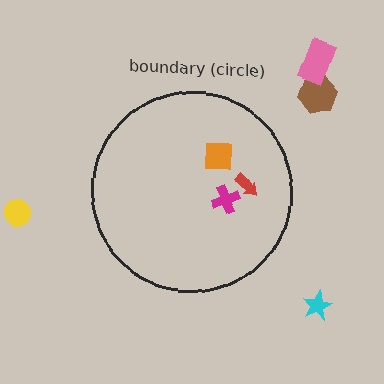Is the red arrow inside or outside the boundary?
Inside.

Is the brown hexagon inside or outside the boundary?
Outside.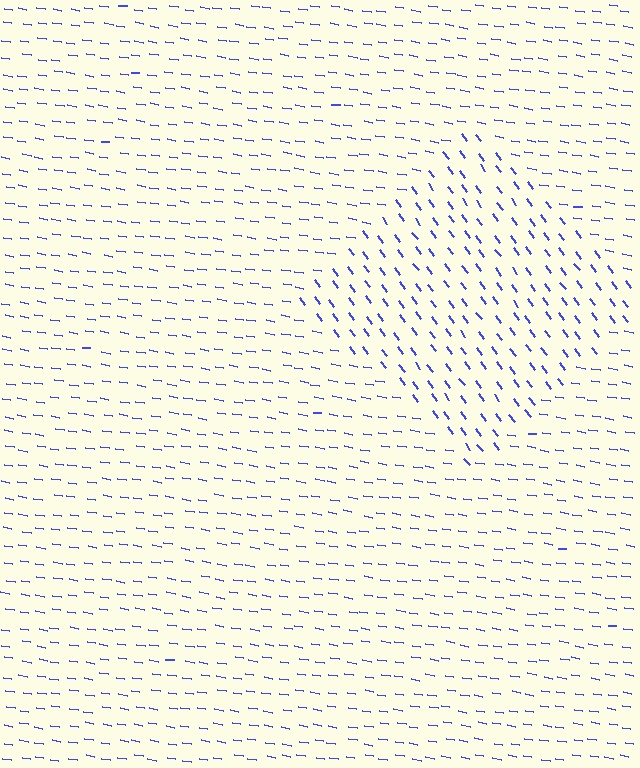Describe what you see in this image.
The image is filled with small blue line segments. A diamond region in the image has lines oriented differently from the surrounding lines, creating a visible texture boundary.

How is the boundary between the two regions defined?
The boundary is defined purely by a change in line orientation (approximately 45 degrees difference). All lines are the same color and thickness.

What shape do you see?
I see a diamond.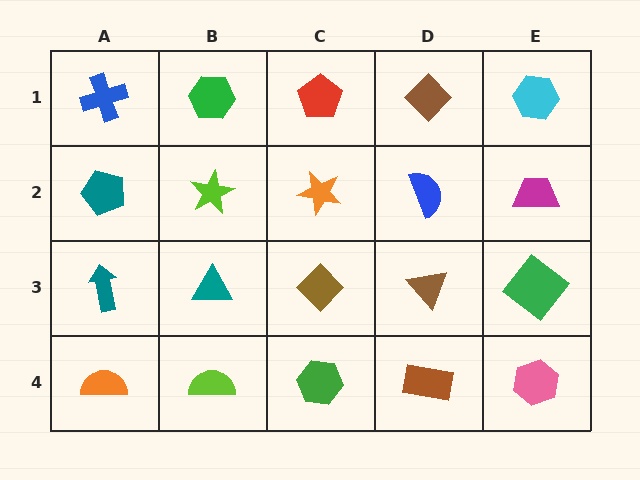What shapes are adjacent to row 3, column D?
A blue semicircle (row 2, column D), a brown rectangle (row 4, column D), a brown diamond (row 3, column C), a green diamond (row 3, column E).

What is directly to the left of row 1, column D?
A red pentagon.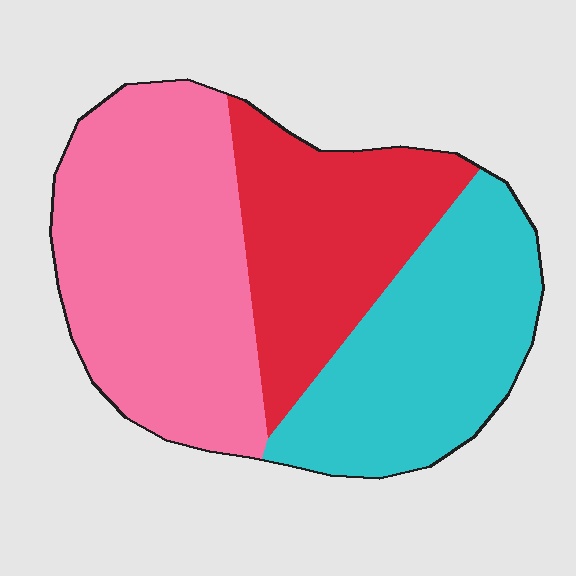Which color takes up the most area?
Pink, at roughly 40%.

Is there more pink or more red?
Pink.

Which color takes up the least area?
Red, at roughly 25%.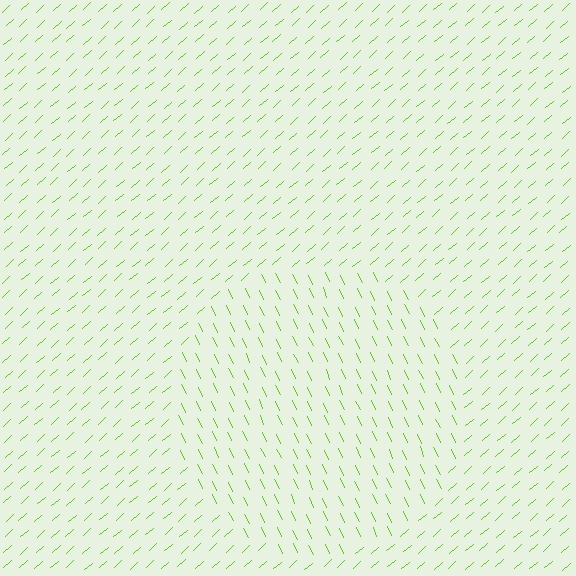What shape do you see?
I see a circle.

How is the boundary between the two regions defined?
The boundary is defined purely by a change in line orientation (approximately 73 degrees difference). All lines are the same color and thickness.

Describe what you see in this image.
The image is filled with small lime line segments. A circle region in the image has lines oriented differently from the surrounding lines, creating a visible texture boundary.